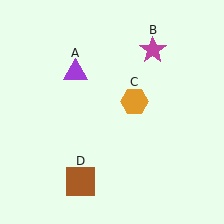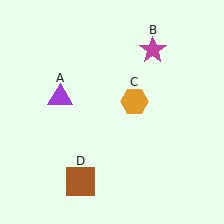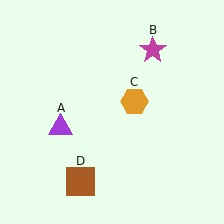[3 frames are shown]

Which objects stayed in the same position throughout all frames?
Magenta star (object B) and orange hexagon (object C) and brown square (object D) remained stationary.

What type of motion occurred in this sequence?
The purple triangle (object A) rotated counterclockwise around the center of the scene.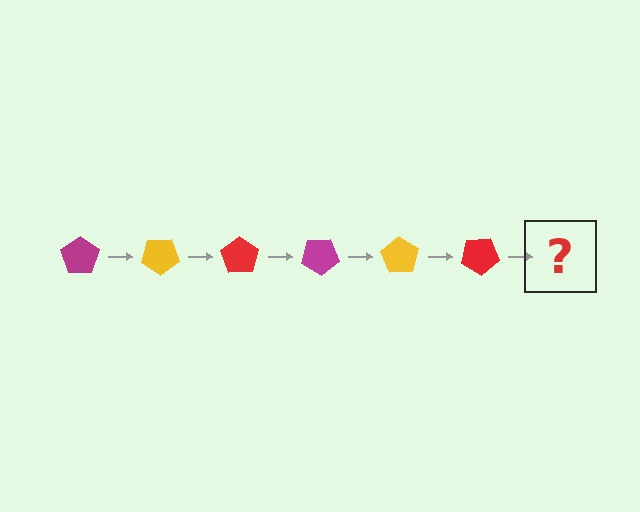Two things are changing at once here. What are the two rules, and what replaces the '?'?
The two rules are that it rotates 35 degrees each step and the color cycles through magenta, yellow, and red. The '?' should be a magenta pentagon, rotated 210 degrees from the start.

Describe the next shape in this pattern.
It should be a magenta pentagon, rotated 210 degrees from the start.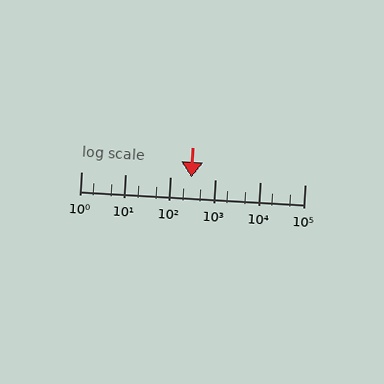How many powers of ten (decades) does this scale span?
The scale spans 5 decades, from 1 to 100000.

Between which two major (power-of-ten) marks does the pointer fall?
The pointer is between 100 and 1000.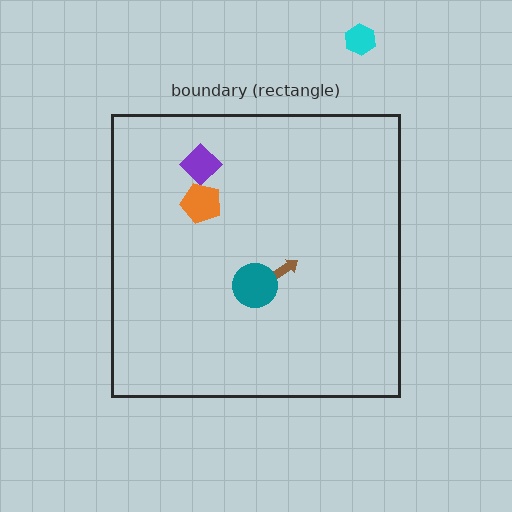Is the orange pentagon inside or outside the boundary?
Inside.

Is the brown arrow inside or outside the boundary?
Inside.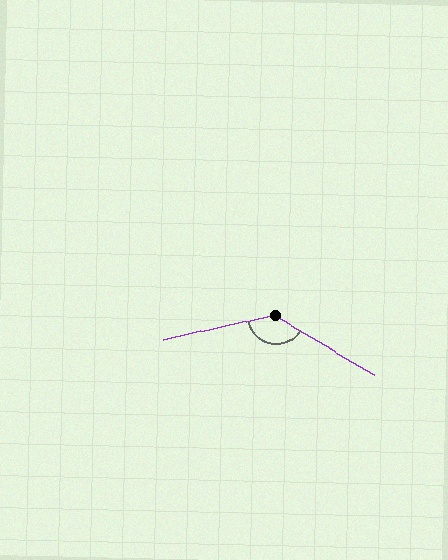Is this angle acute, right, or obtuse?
It is obtuse.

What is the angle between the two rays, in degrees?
Approximately 137 degrees.